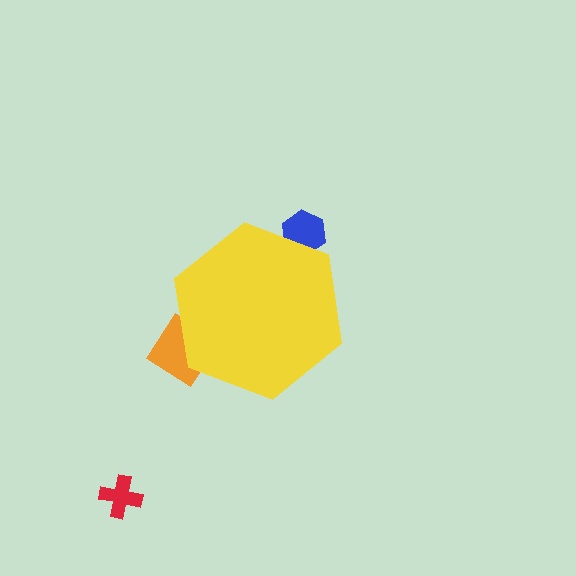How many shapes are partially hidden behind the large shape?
2 shapes are partially hidden.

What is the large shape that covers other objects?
A yellow hexagon.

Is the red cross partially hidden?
No, the red cross is fully visible.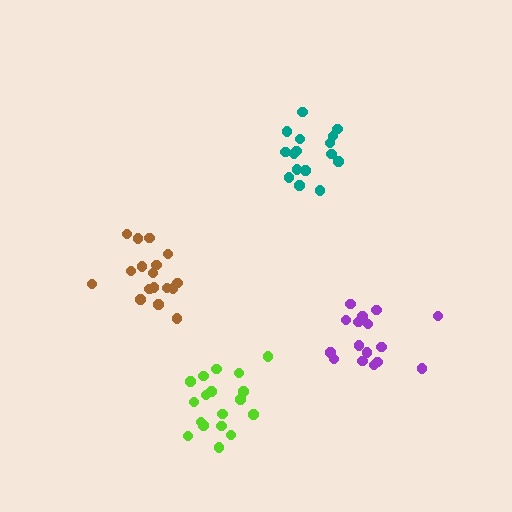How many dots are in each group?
Group 1: 17 dots, Group 2: 16 dots, Group 3: 19 dots, Group 4: 16 dots (68 total).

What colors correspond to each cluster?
The clusters are colored: brown, teal, lime, purple.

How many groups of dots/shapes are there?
There are 4 groups.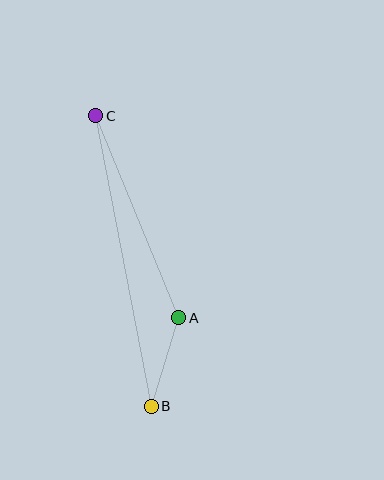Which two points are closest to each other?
Points A and B are closest to each other.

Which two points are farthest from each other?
Points B and C are farthest from each other.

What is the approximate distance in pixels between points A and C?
The distance between A and C is approximately 219 pixels.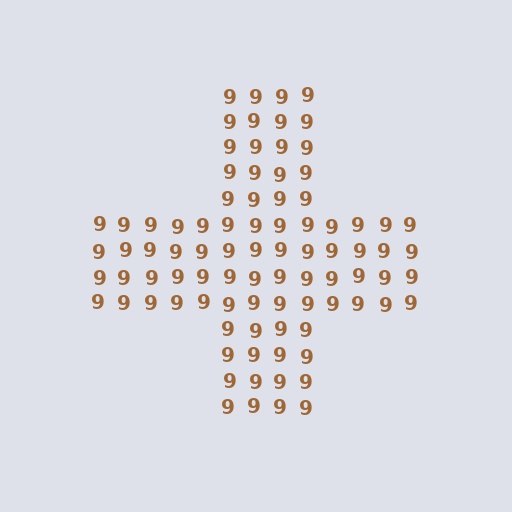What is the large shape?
The large shape is a cross.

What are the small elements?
The small elements are digit 9's.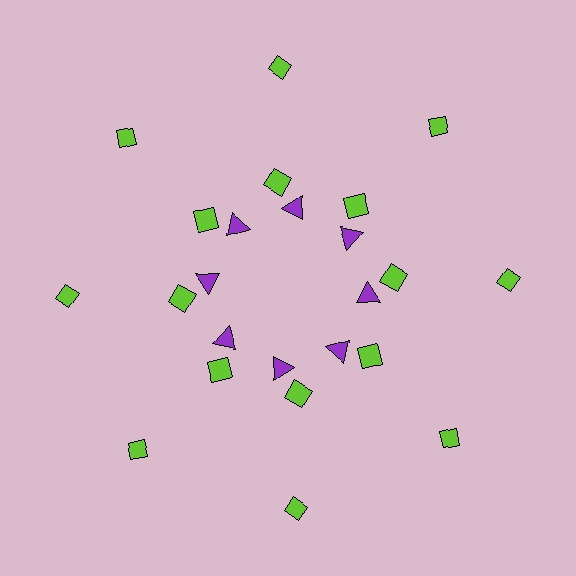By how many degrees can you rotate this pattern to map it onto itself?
The pattern maps onto itself every 45 degrees of rotation.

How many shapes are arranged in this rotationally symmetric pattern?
There are 24 shapes, arranged in 8 groups of 3.